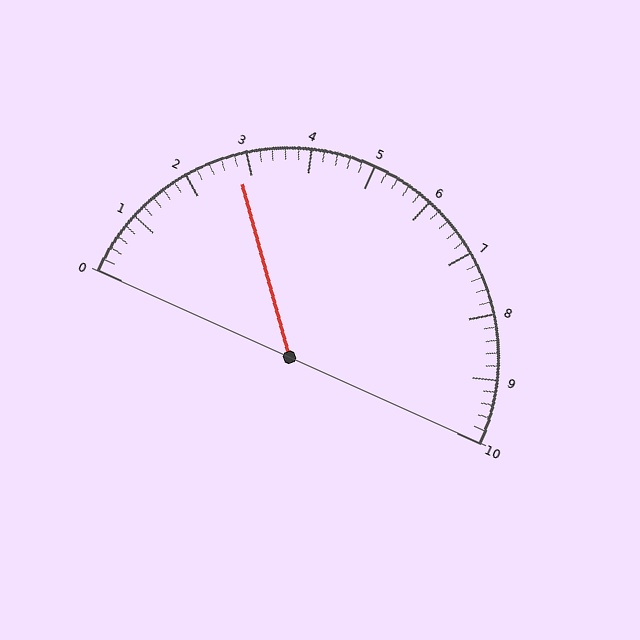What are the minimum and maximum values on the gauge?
The gauge ranges from 0 to 10.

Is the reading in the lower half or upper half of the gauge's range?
The reading is in the lower half of the range (0 to 10).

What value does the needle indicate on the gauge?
The needle indicates approximately 2.8.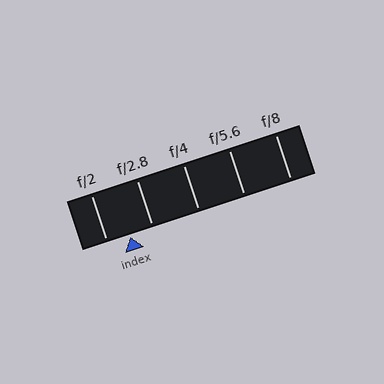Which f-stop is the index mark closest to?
The index mark is closest to f/2.8.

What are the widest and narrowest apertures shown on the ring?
The widest aperture shown is f/2 and the narrowest is f/8.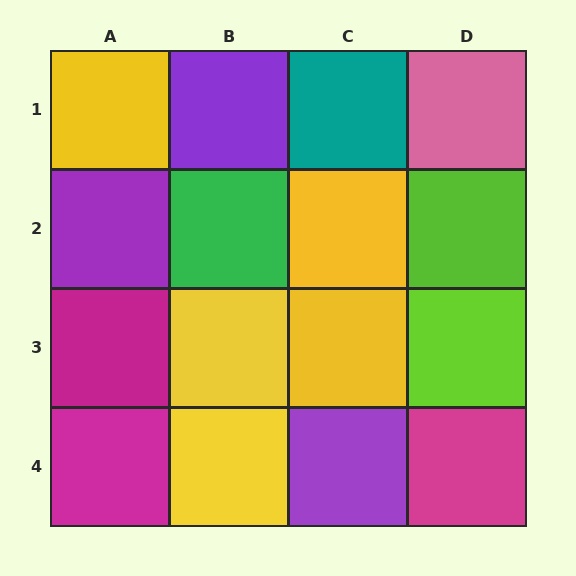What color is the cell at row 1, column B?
Purple.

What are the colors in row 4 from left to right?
Magenta, yellow, purple, magenta.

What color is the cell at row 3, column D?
Lime.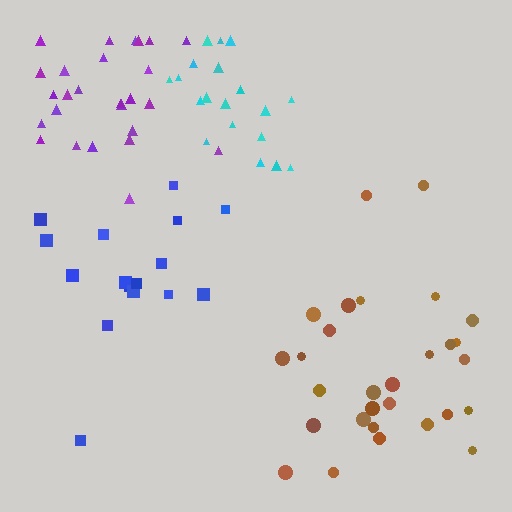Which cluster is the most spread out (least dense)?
Blue.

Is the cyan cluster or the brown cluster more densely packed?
Cyan.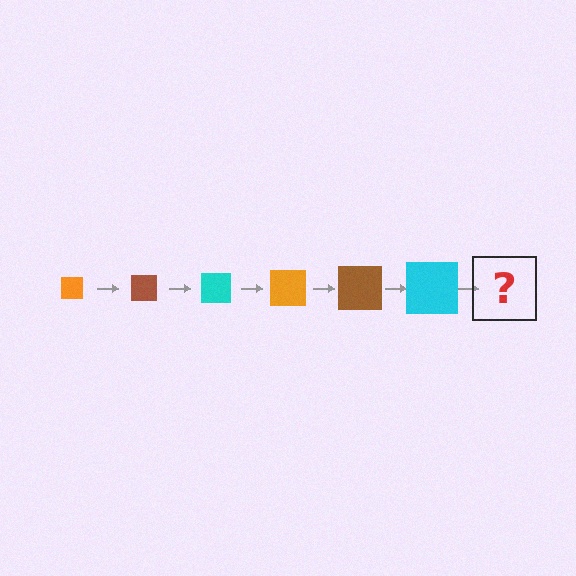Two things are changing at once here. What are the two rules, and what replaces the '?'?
The two rules are that the square grows larger each step and the color cycles through orange, brown, and cyan. The '?' should be an orange square, larger than the previous one.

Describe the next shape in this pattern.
It should be an orange square, larger than the previous one.